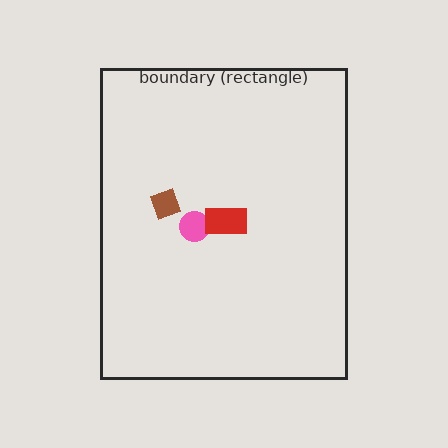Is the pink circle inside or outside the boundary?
Inside.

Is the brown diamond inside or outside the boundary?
Inside.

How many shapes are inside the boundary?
3 inside, 0 outside.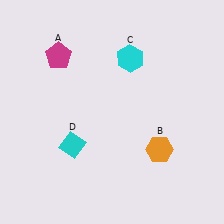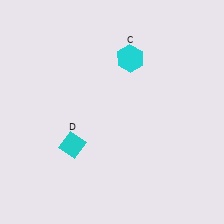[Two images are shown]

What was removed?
The magenta pentagon (A), the orange hexagon (B) were removed in Image 2.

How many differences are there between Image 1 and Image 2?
There are 2 differences between the two images.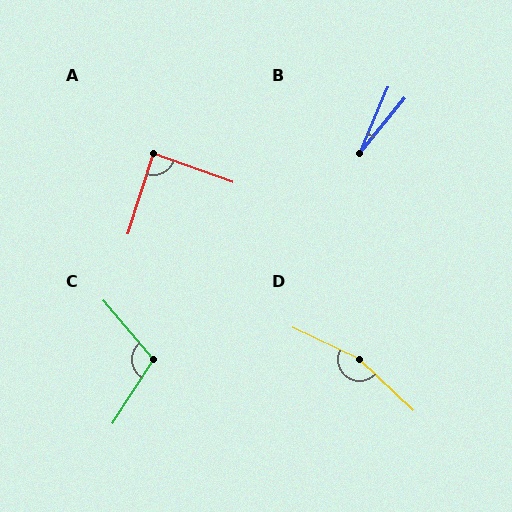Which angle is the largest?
D, at approximately 163 degrees.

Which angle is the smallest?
B, at approximately 16 degrees.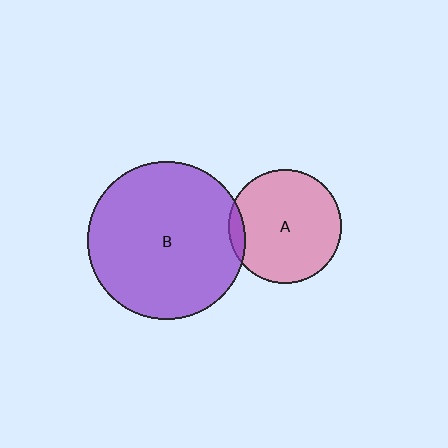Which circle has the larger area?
Circle B (purple).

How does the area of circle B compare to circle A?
Approximately 1.9 times.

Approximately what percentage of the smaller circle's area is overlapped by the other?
Approximately 5%.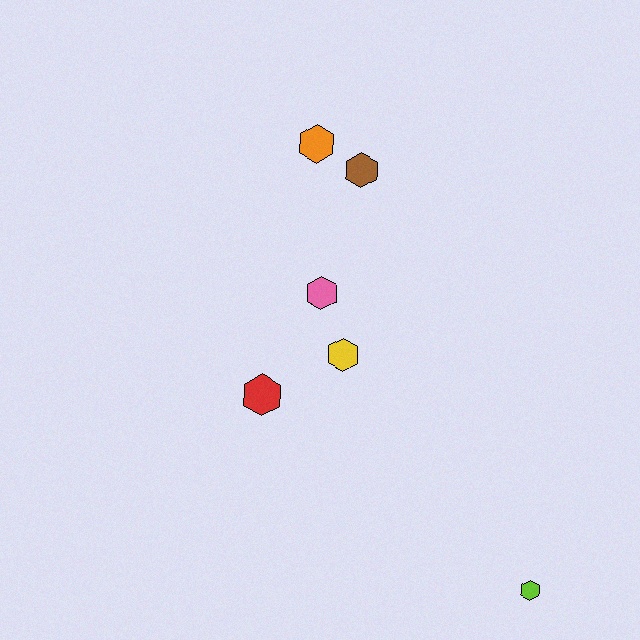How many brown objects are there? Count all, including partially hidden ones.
There is 1 brown object.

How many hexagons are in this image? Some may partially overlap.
There are 6 hexagons.